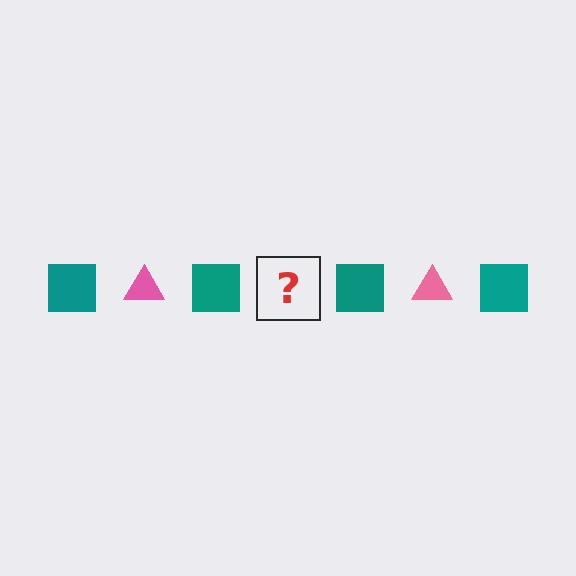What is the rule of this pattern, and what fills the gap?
The rule is that the pattern alternates between teal square and pink triangle. The gap should be filled with a pink triangle.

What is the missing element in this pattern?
The missing element is a pink triangle.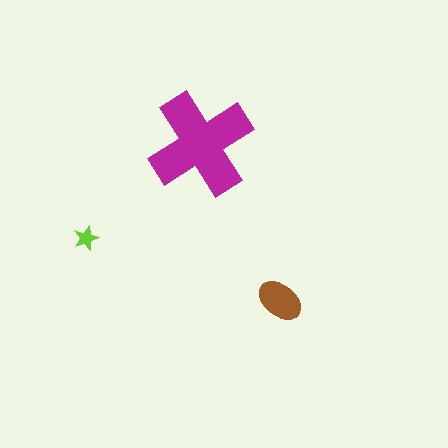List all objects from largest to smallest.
The magenta cross, the brown ellipse, the lime star.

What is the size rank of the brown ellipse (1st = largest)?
2nd.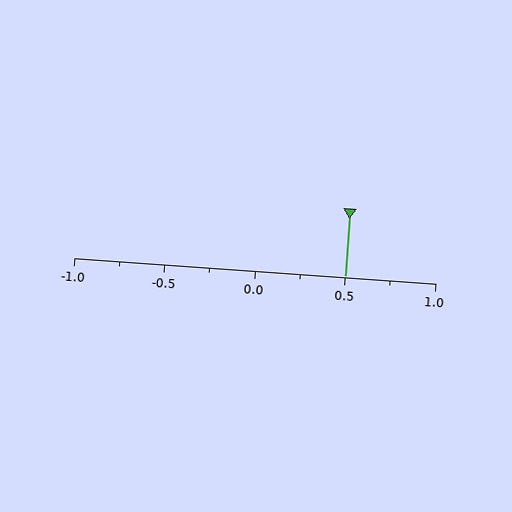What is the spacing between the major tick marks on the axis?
The major ticks are spaced 0.5 apart.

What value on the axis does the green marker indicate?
The marker indicates approximately 0.5.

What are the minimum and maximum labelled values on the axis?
The axis runs from -1.0 to 1.0.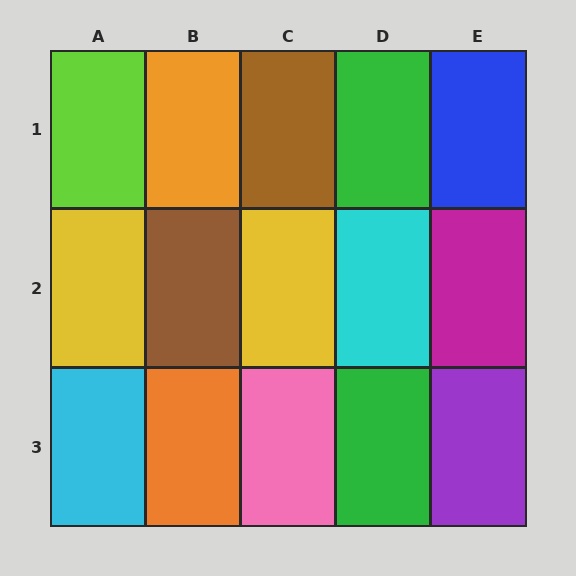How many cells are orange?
2 cells are orange.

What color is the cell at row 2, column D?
Cyan.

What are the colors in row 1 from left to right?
Lime, orange, brown, green, blue.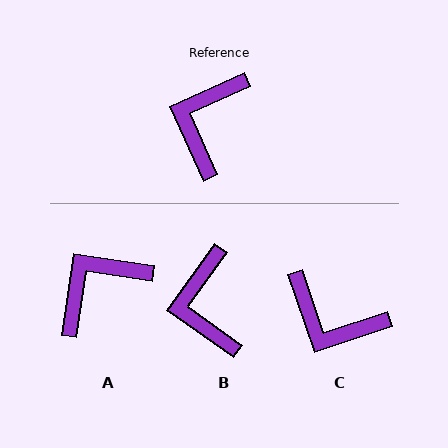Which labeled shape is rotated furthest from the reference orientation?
C, about 84 degrees away.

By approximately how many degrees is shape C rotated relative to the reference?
Approximately 84 degrees counter-clockwise.